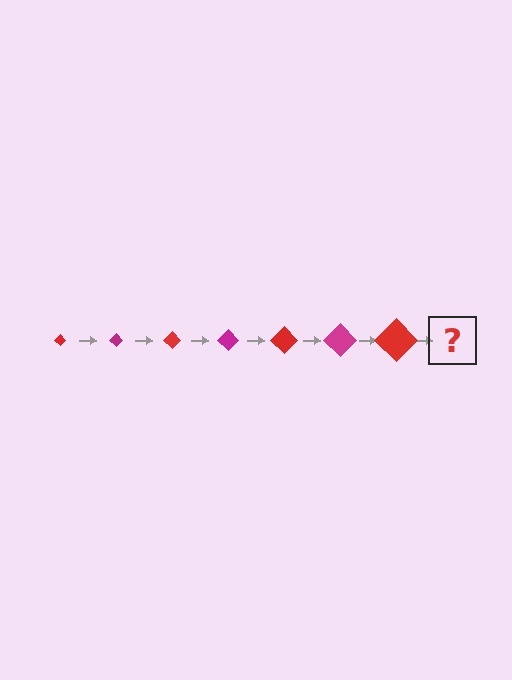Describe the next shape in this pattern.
It should be a magenta diamond, larger than the previous one.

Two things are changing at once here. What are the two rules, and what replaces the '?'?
The two rules are that the diamond grows larger each step and the color cycles through red and magenta. The '?' should be a magenta diamond, larger than the previous one.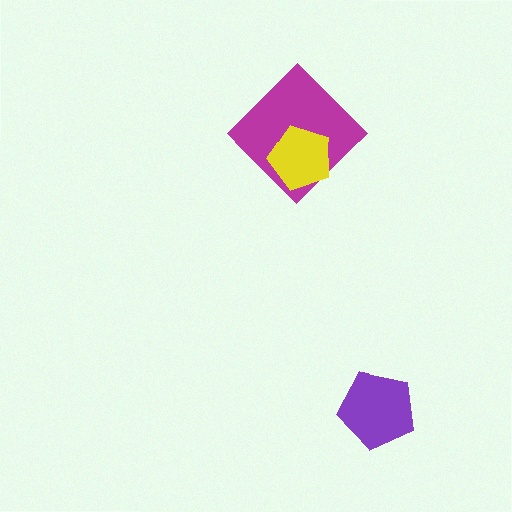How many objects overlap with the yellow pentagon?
1 object overlaps with the yellow pentagon.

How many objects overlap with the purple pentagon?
0 objects overlap with the purple pentagon.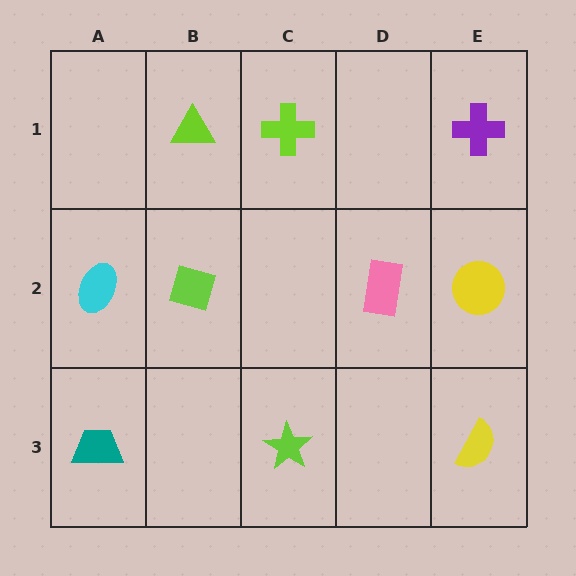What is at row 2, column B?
A lime diamond.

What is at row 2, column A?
A cyan ellipse.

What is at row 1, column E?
A purple cross.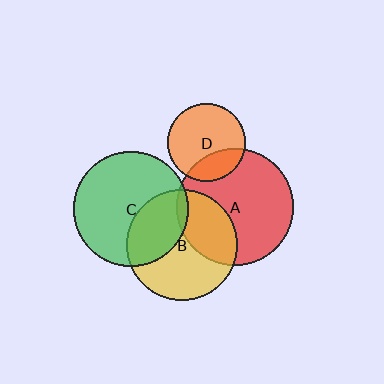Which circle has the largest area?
Circle A (red).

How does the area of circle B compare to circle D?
Approximately 2.1 times.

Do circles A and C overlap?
Yes.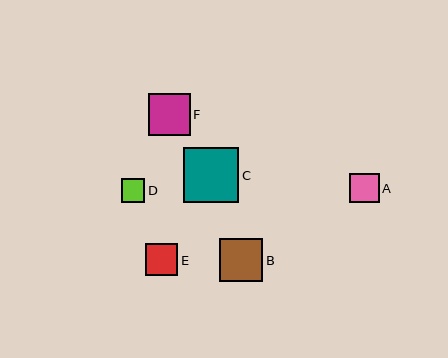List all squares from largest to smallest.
From largest to smallest: C, B, F, E, A, D.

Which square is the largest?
Square C is the largest with a size of approximately 55 pixels.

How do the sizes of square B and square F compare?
Square B and square F are approximately the same size.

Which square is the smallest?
Square D is the smallest with a size of approximately 24 pixels.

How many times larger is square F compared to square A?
Square F is approximately 1.4 times the size of square A.